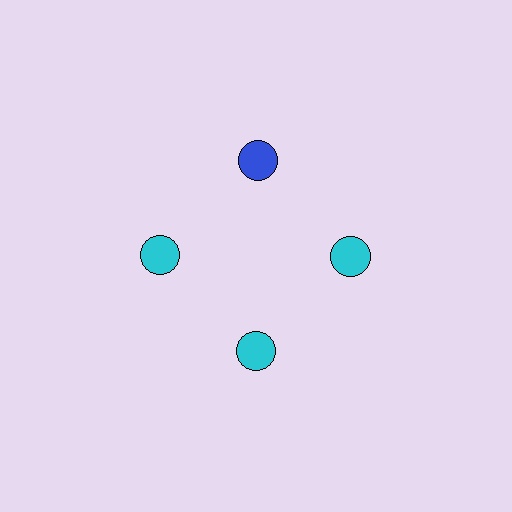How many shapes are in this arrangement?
There are 4 shapes arranged in a ring pattern.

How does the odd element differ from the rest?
It has a different color: blue instead of cyan.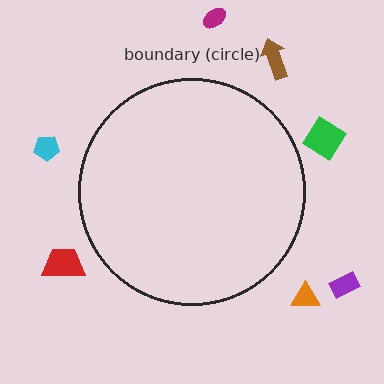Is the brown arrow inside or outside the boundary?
Outside.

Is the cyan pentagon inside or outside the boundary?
Outside.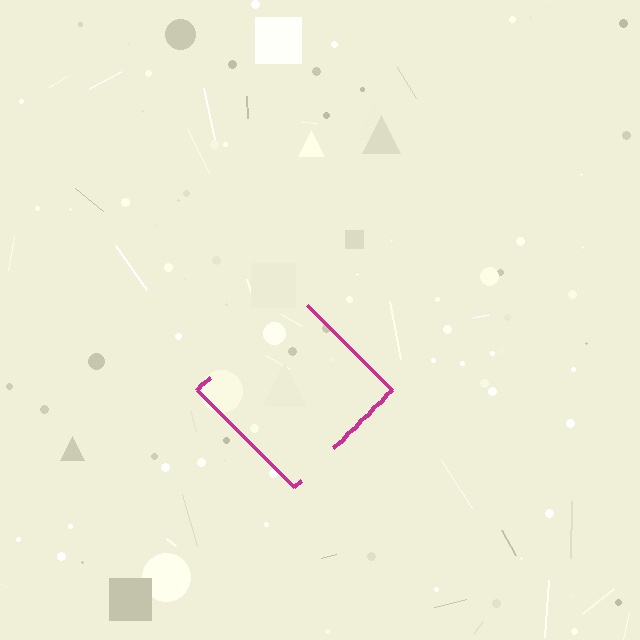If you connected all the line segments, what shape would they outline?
They would outline a diamond.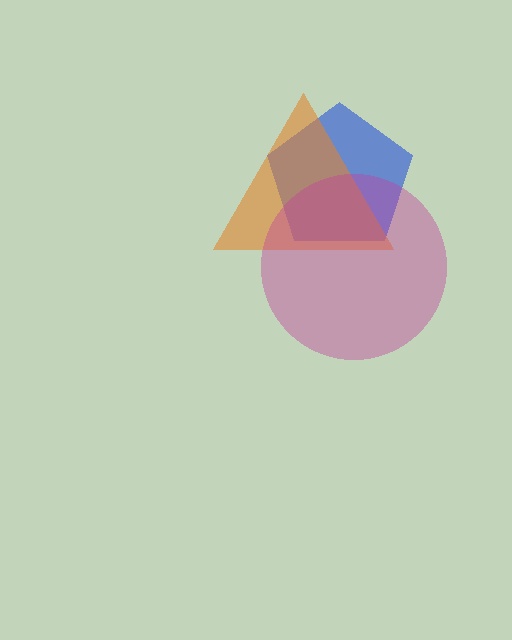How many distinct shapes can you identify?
There are 3 distinct shapes: a blue pentagon, an orange triangle, a magenta circle.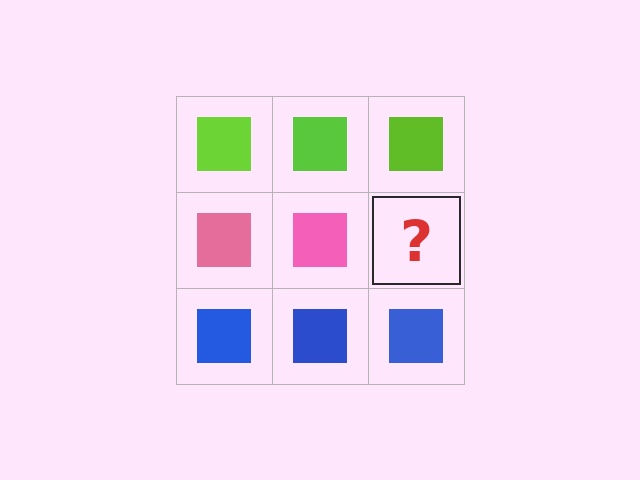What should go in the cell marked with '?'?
The missing cell should contain a pink square.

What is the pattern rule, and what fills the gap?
The rule is that each row has a consistent color. The gap should be filled with a pink square.